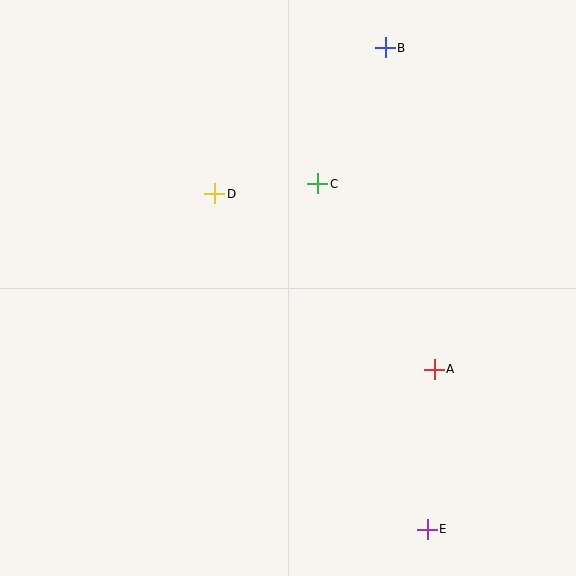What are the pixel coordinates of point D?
Point D is at (215, 194).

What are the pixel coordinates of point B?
Point B is at (385, 48).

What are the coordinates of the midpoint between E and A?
The midpoint between E and A is at (431, 449).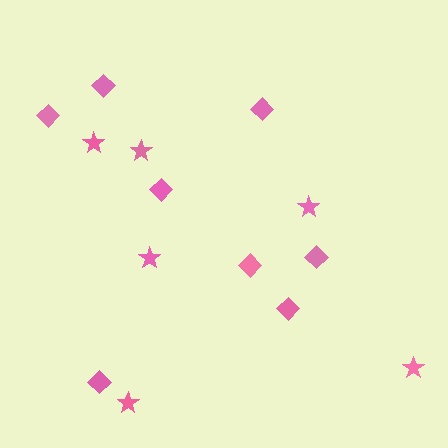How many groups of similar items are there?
There are 2 groups: one group of diamonds (8) and one group of stars (6).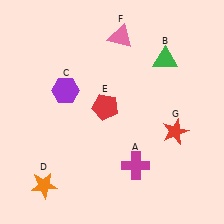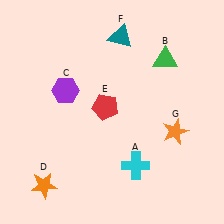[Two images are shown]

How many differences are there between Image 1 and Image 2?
There are 3 differences between the two images.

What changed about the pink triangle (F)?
In Image 1, F is pink. In Image 2, it changed to teal.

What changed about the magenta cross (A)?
In Image 1, A is magenta. In Image 2, it changed to cyan.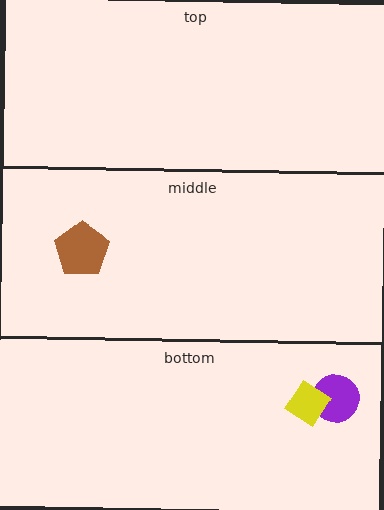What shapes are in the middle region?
The brown pentagon.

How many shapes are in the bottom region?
2.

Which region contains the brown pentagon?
The middle region.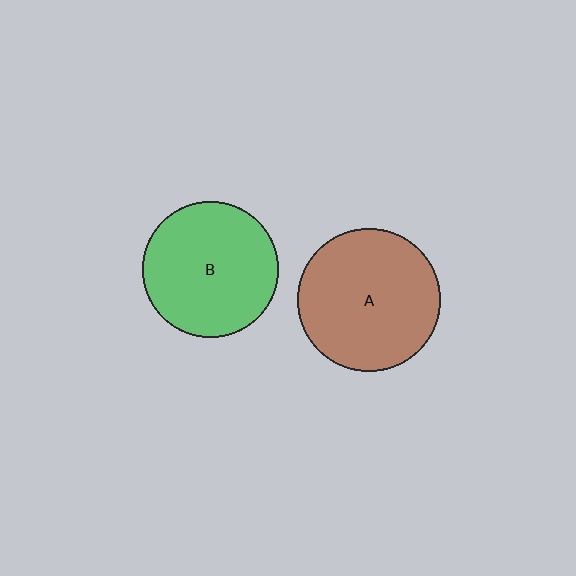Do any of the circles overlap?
No, none of the circles overlap.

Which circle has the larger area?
Circle A (brown).